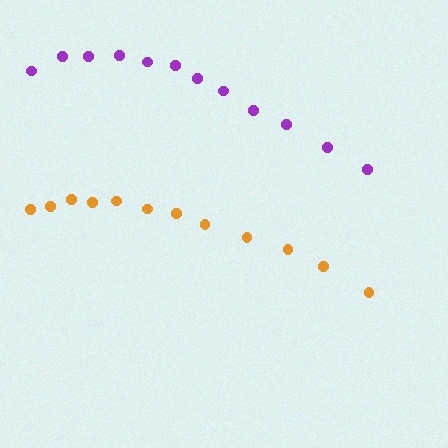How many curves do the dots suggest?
There are 2 distinct paths.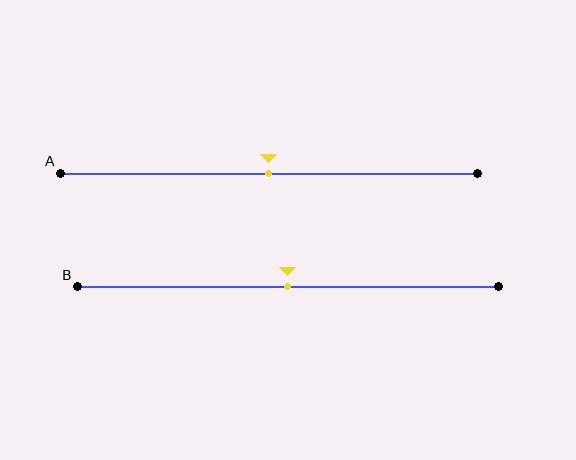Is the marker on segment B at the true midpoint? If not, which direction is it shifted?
Yes, the marker on segment B is at the true midpoint.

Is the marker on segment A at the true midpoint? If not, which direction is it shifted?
Yes, the marker on segment A is at the true midpoint.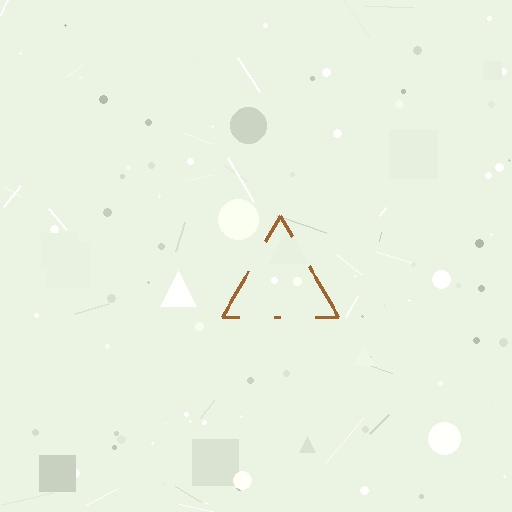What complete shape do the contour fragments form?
The contour fragments form a triangle.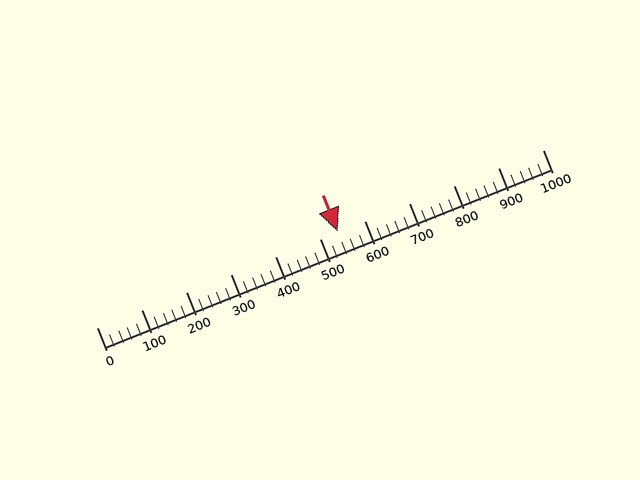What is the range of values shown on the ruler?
The ruler shows values from 0 to 1000.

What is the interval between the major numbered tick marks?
The major tick marks are spaced 100 units apart.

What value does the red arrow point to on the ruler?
The red arrow points to approximately 540.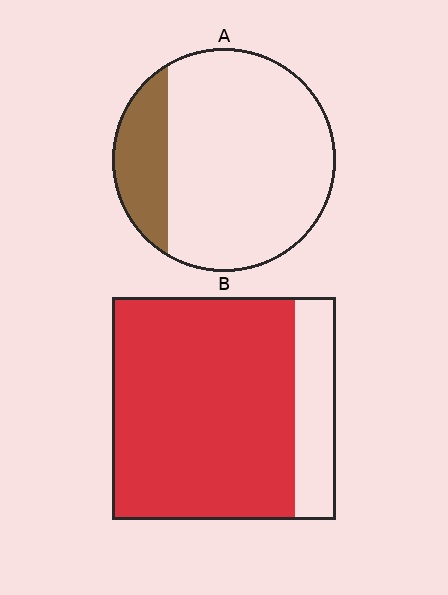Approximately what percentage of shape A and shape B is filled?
A is approximately 20% and B is approximately 80%.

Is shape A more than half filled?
No.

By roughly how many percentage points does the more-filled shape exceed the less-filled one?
By roughly 60 percentage points (B over A).